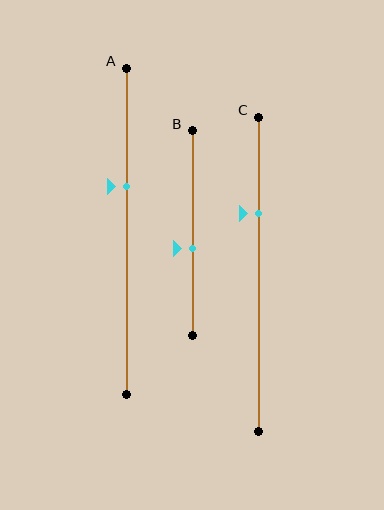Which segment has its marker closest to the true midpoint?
Segment B has its marker closest to the true midpoint.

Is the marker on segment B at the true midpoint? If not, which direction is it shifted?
No, the marker on segment B is shifted downward by about 8% of the segment length.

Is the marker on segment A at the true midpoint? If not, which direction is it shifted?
No, the marker on segment A is shifted upward by about 14% of the segment length.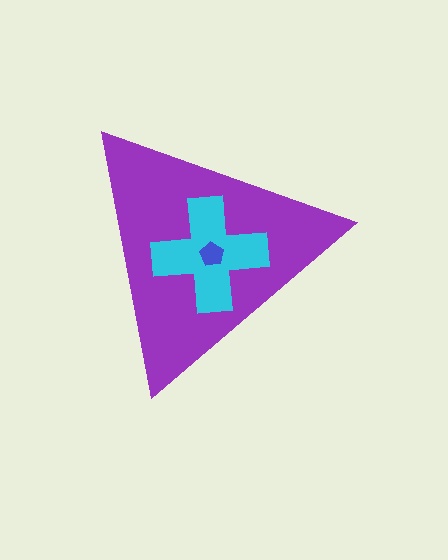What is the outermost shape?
The purple triangle.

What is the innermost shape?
The blue pentagon.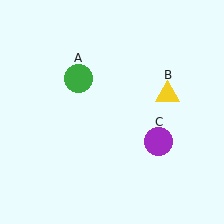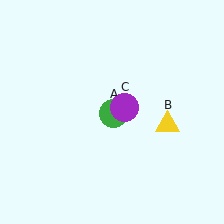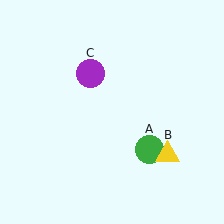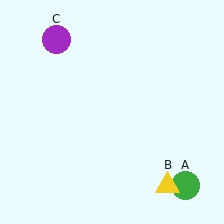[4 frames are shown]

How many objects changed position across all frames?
3 objects changed position: green circle (object A), yellow triangle (object B), purple circle (object C).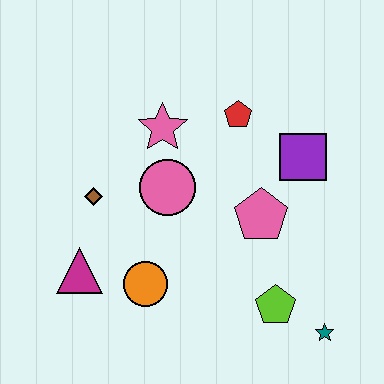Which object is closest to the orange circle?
The magenta triangle is closest to the orange circle.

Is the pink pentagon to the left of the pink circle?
No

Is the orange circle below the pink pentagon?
Yes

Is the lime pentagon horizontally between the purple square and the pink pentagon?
Yes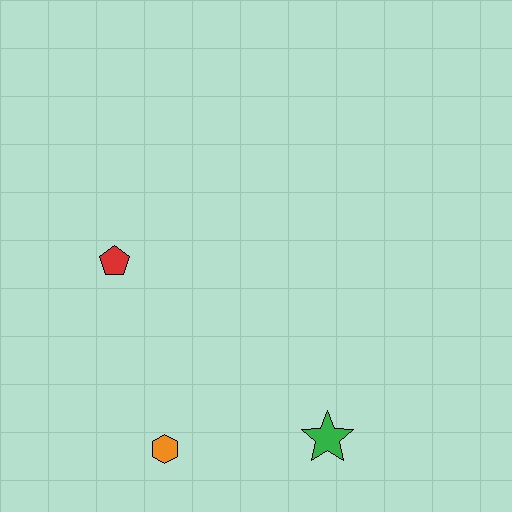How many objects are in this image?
There are 3 objects.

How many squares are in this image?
There are no squares.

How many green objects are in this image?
There is 1 green object.